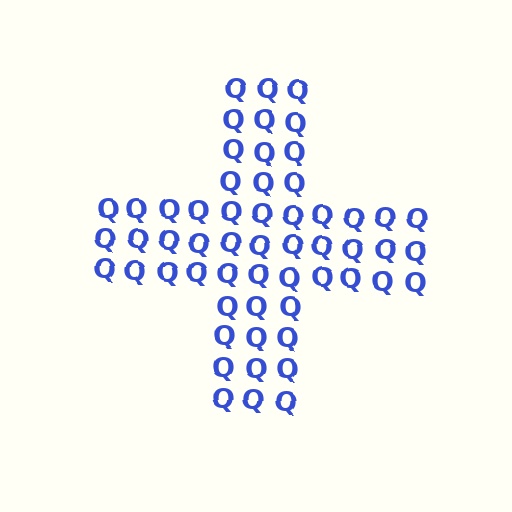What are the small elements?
The small elements are letter Q's.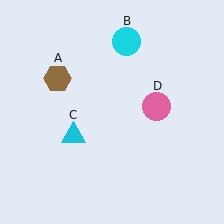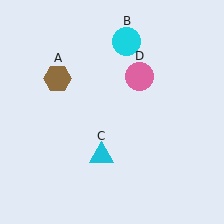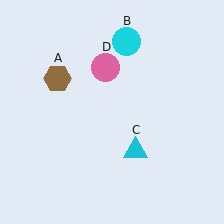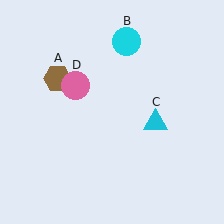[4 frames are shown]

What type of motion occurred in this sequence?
The cyan triangle (object C), pink circle (object D) rotated counterclockwise around the center of the scene.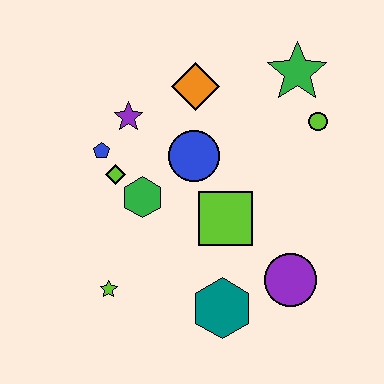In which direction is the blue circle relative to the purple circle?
The blue circle is above the purple circle.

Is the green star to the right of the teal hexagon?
Yes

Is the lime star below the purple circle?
Yes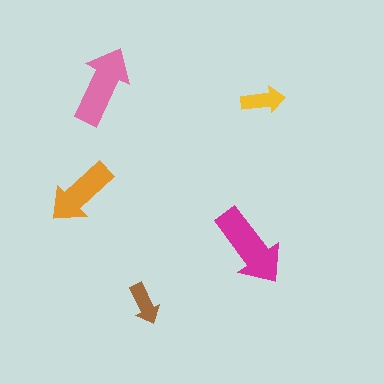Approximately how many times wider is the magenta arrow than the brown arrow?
About 2 times wider.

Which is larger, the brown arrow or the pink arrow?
The pink one.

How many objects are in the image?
There are 5 objects in the image.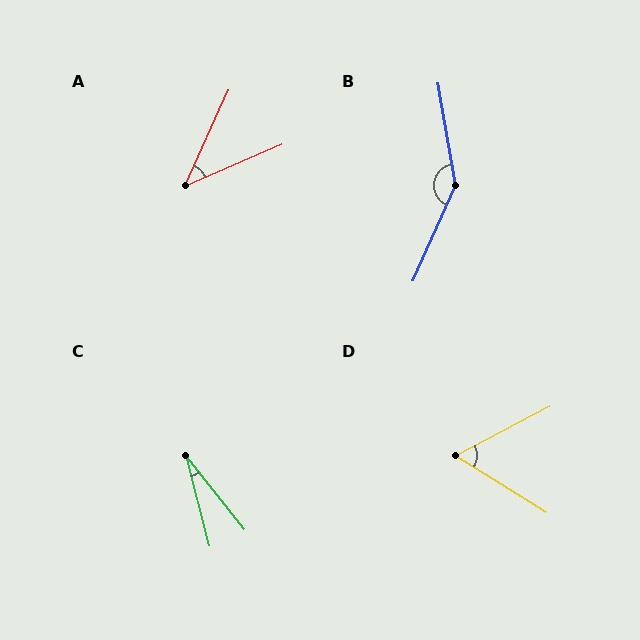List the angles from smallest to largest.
C (24°), A (42°), D (60°), B (146°).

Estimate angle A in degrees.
Approximately 42 degrees.